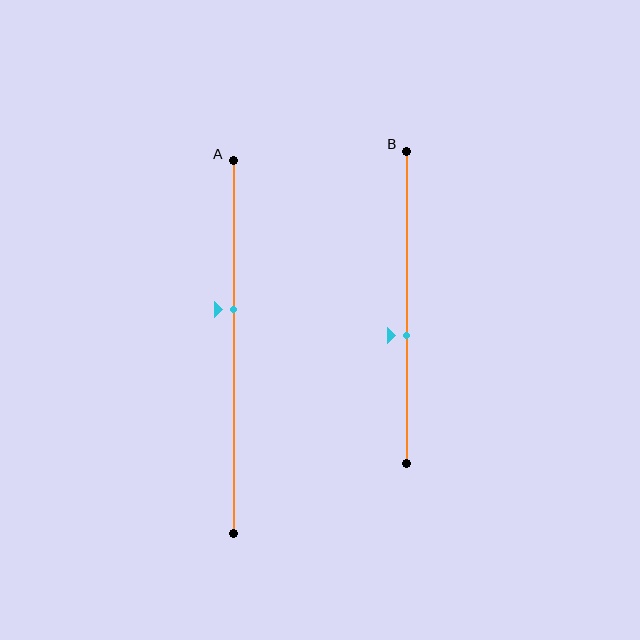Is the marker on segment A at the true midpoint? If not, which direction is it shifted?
No, the marker on segment A is shifted upward by about 10% of the segment length.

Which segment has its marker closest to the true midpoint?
Segment B has its marker closest to the true midpoint.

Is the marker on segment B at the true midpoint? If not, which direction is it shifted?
No, the marker on segment B is shifted downward by about 9% of the segment length.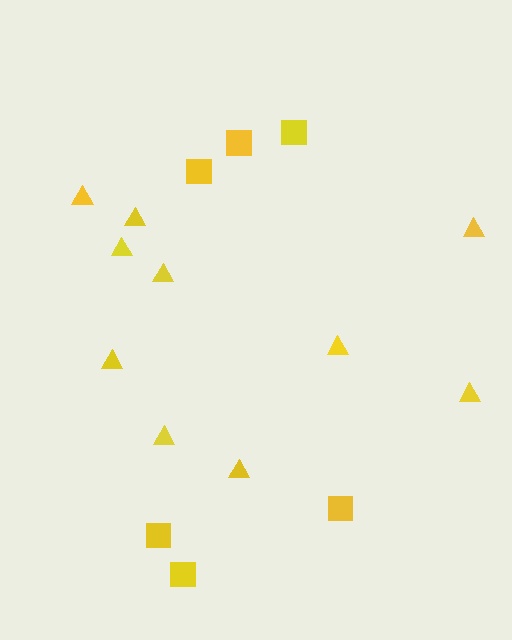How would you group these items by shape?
There are 2 groups: one group of squares (6) and one group of triangles (10).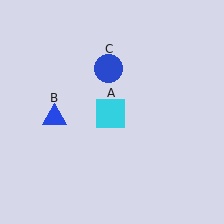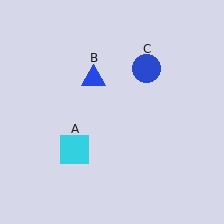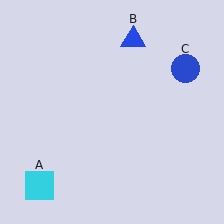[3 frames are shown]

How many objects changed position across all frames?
3 objects changed position: cyan square (object A), blue triangle (object B), blue circle (object C).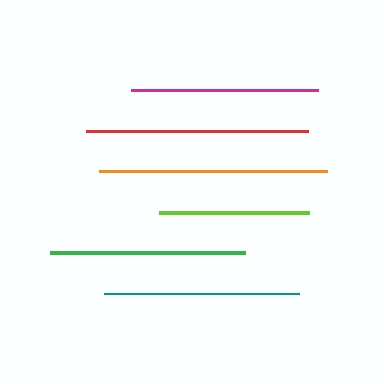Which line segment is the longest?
The orange line is the longest at approximately 227 pixels.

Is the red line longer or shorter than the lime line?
The red line is longer than the lime line.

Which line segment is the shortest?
The lime line is the shortest at approximately 150 pixels.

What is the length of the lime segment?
The lime segment is approximately 150 pixels long.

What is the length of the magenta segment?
The magenta segment is approximately 187 pixels long.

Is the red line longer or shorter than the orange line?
The orange line is longer than the red line.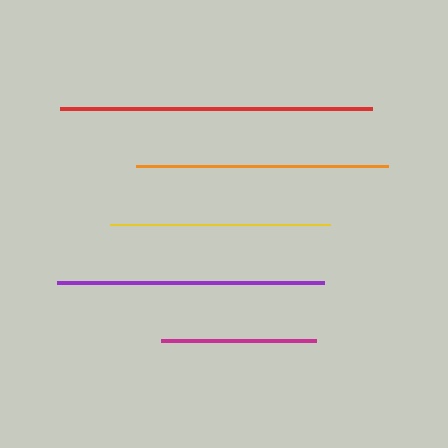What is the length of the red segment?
The red segment is approximately 313 pixels long.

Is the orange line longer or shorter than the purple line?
The purple line is longer than the orange line.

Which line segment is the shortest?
The magenta line is the shortest at approximately 155 pixels.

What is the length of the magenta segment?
The magenta segment is approximately 155 pixels long.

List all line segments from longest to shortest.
From longest to shortest: red, purple, orange, yellow, magenta.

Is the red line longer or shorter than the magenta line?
The red line is longer than the magenta line.